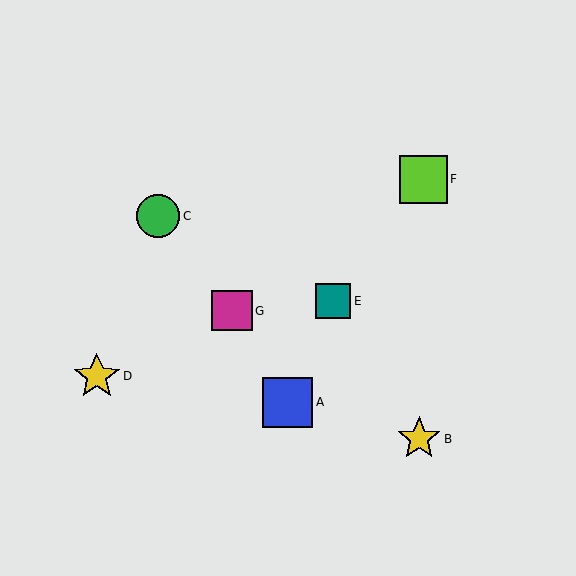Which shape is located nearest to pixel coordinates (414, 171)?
The lime square (labeled F) at (423, 179) is nearest to that location.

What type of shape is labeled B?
Shape B is a yellow star.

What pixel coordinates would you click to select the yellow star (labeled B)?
Click at (419, 439) to select the yellow star B.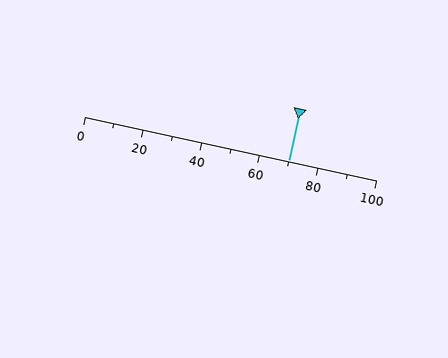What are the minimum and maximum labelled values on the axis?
The axis runs from 0 to 100.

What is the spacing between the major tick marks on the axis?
The major ticks are spaced 20 apart.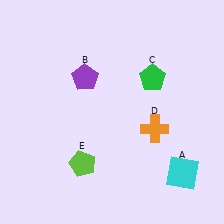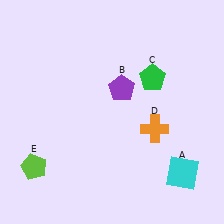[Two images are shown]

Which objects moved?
The objects that moved are: the purple pentagon (B), the lime pentagon (E).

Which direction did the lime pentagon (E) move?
The lime pentagon (E) moved left.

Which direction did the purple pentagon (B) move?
The purple pentagon (B) moved right.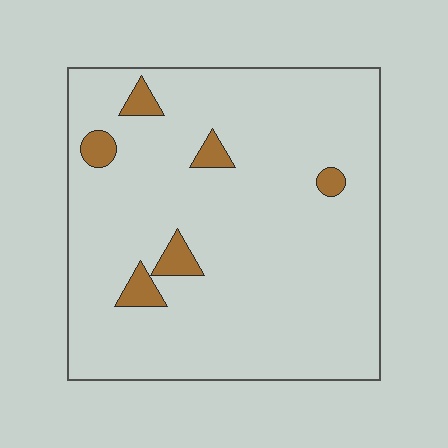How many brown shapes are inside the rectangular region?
6.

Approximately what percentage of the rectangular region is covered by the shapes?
Approximately 5%.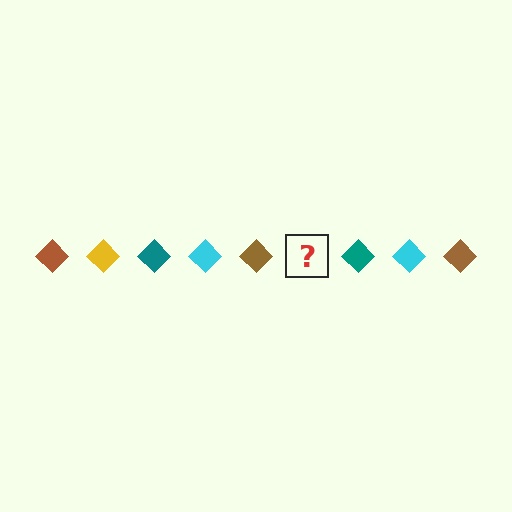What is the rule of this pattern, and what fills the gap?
The rule is that the pattern cycles through brown, yellow, teal, cyan diamonds. The gap should be filled with a yellow diamond.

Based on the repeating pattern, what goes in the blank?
The blank should be a yellow diamond.